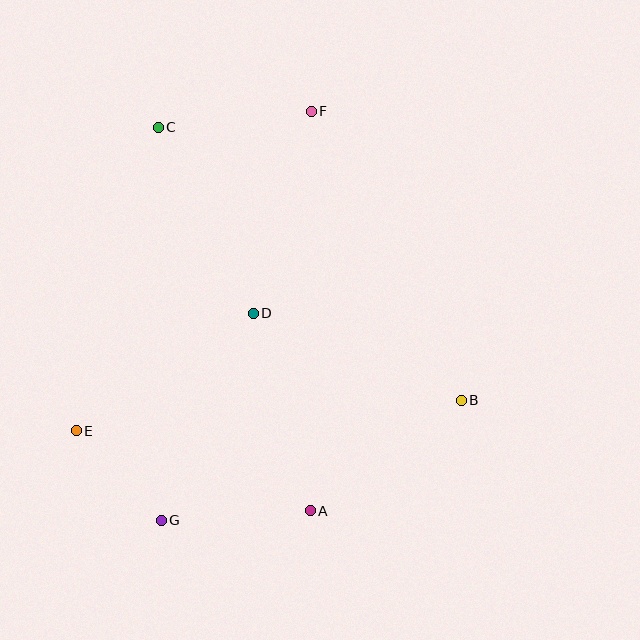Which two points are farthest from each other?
Points F and G are farthest from each other.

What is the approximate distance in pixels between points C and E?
The distance between C and E is approximately 314 pixels.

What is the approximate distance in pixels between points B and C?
The distance between B and C is approximately 408 pixels.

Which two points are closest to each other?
Points E and G are closest to each other.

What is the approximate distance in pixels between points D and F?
The distance between D and F is approximately 210 pixels.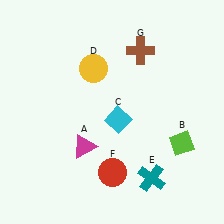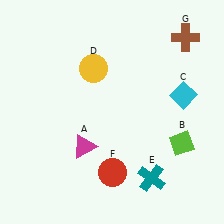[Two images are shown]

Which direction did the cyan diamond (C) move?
The cyan diamond (C) moved right.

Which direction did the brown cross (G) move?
The brown cross (G) moved right.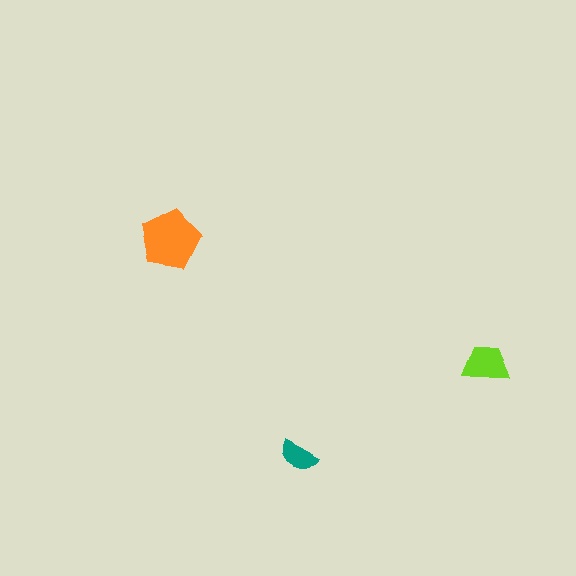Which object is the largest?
The orange pentagon.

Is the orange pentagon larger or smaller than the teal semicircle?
Larger.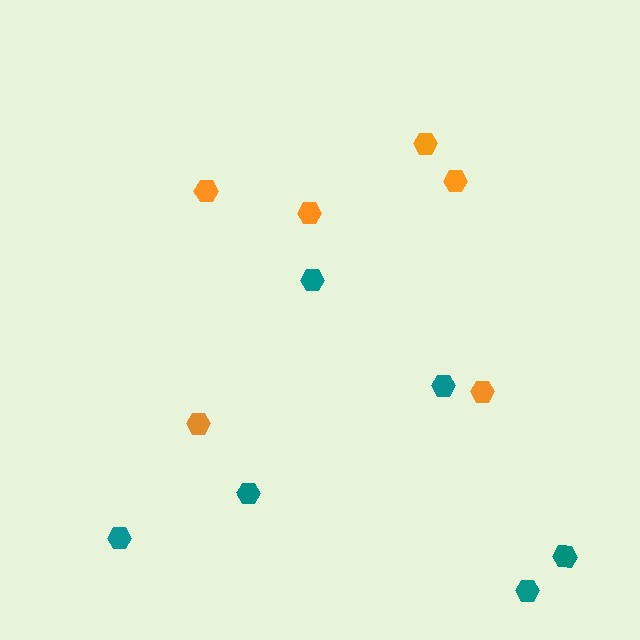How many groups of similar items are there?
There are 2 groups: one group of teal hexagons (6) and one group of orange hexagons (6).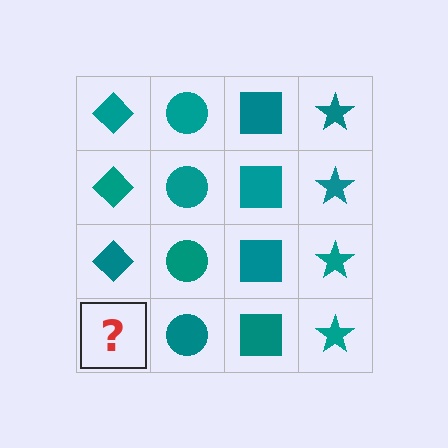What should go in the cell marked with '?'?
The missing cell should contain a teal diamond.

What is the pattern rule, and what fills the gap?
The rule is that each column has a consistent shape. The gap should be filled with a teal diamond.